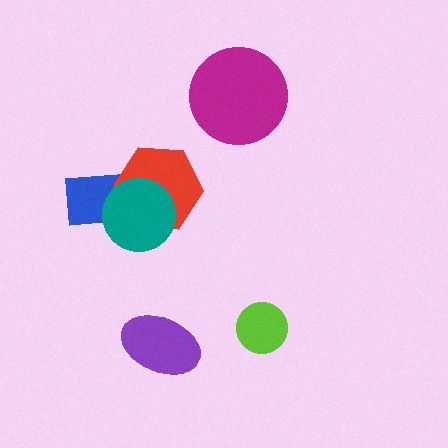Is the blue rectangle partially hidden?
Yes, it is partially covered by another shape.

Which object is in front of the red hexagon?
The teal circle is in front of the red hexagon.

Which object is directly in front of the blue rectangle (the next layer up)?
The red hexagon is directly in front of the blue rectangle.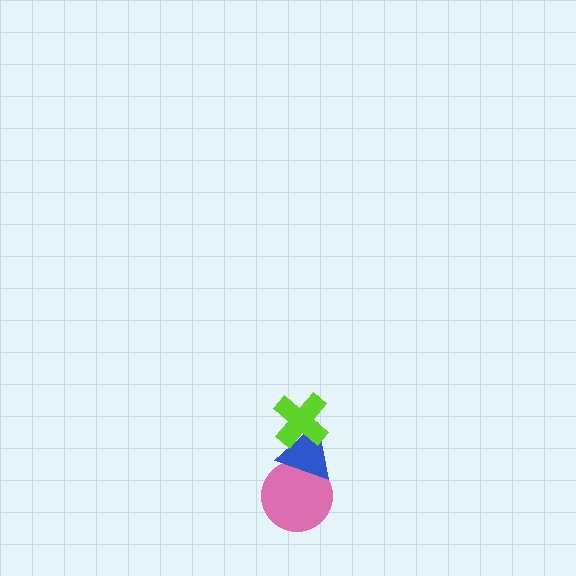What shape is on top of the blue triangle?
The lime cross is on top of the blue triangle.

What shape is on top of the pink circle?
The blue triangle is on top of the pink circle.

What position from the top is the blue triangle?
The blue triangle is 2nd from the top.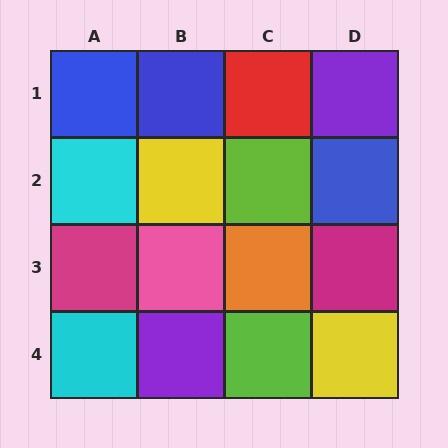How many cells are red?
1 cell is red.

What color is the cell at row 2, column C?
Lime.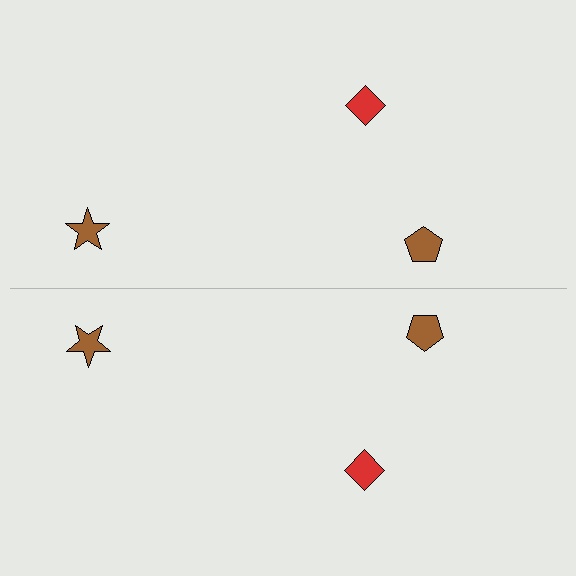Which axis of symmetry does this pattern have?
The pattern has a horizontal axis of symmetry running through the center of the image.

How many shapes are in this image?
There are 6 shapes in this image.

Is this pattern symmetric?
Yes, this pattern has bilateral (reflection) symmetry.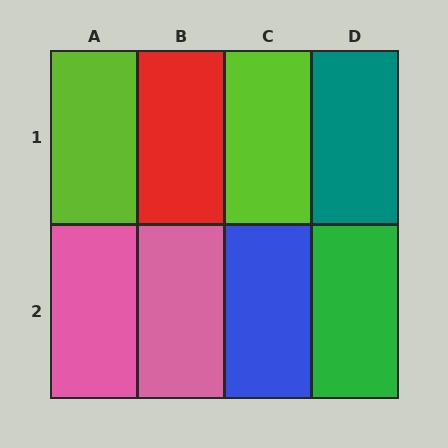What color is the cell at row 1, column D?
Teal.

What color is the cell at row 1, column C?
Lime.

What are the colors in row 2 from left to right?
Pink, pink, blue, green.